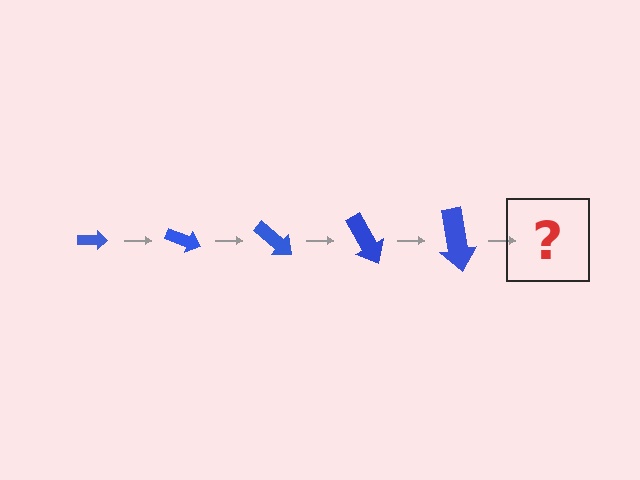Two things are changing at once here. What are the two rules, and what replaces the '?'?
The two rules are that the arrow grows larger each step and it rotates 20 degrees each step. The '?' should be an arrow, larger than the previous one and rotated 100 degrees from the start.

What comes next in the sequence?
The next element should be an arrow, larger than the previous one and rotated 100 degrees from the start.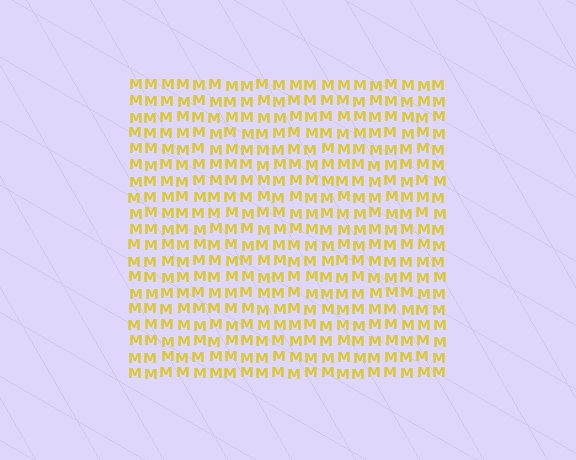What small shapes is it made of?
It is made of small letter M's.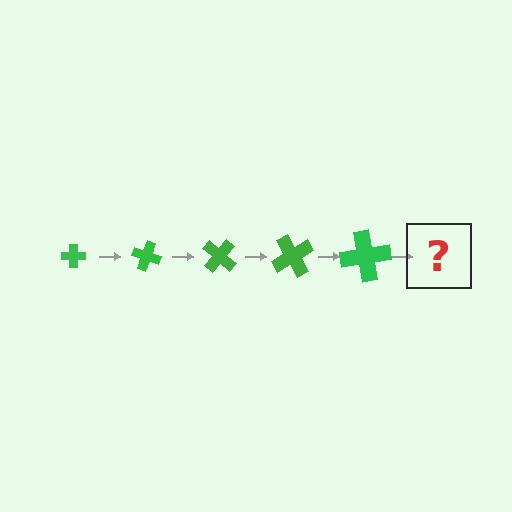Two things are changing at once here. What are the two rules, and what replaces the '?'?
The two rules are that the cross grows larger each step and it rotates 20 degrees each step. The '?' should be a cross, larger than the previous one and rotated 100 degrees from the start.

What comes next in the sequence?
The next element should be a cross, larger than the previous one and rotated 100 degrees from the start.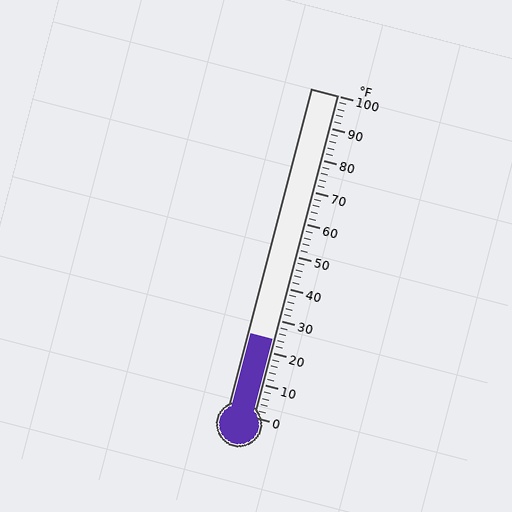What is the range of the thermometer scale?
The thermometer scale ranges from 0°F to 100°F.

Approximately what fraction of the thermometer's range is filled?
The thermometer is filled to approximately 25% of its range.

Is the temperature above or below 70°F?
The temperature is below 70°F.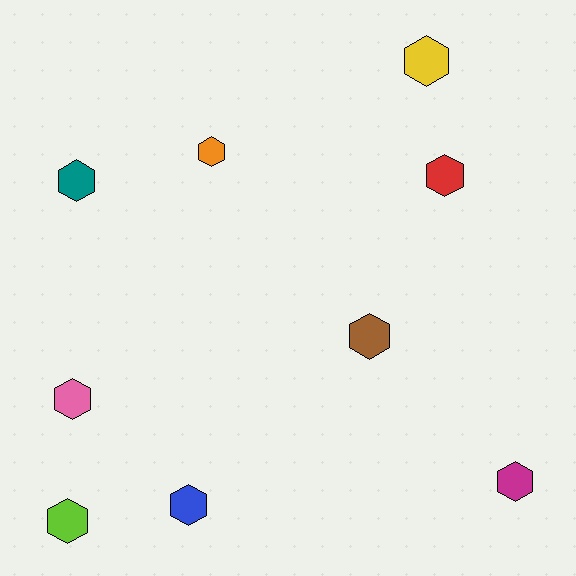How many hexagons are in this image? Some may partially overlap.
There are 9 hexagons.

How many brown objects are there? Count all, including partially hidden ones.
There is 1 brown object.